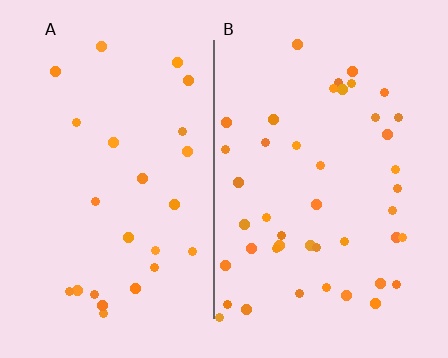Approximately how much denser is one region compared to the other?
Approximately 1.8× — region B over region A.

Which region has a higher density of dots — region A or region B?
B (the right).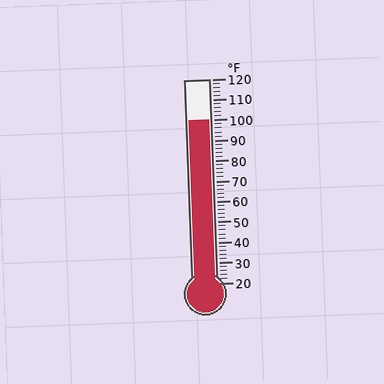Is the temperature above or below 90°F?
The temperature is above 90°F.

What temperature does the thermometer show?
The thermometer shows approximately 100°F.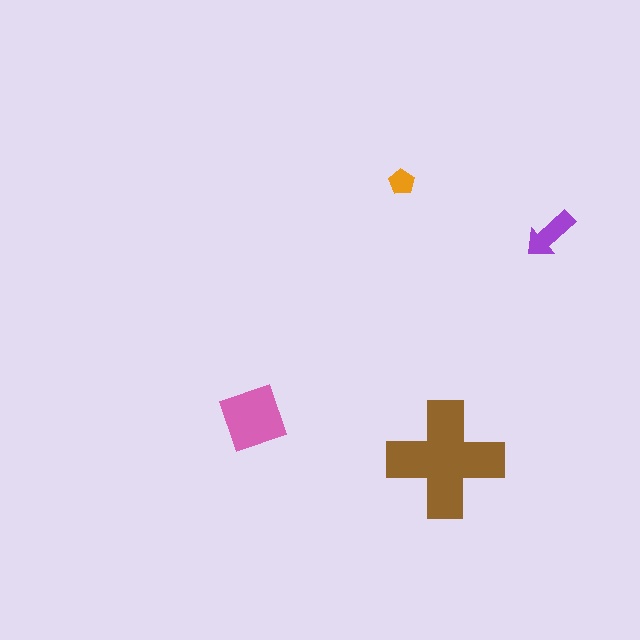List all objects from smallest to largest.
The orange pentagon, the purple arrow, the pink square, the brown cross.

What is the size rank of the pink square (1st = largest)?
2nd.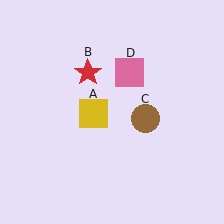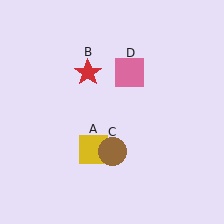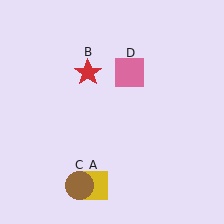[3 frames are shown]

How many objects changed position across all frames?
2 objects changed position: yellow square (object A), brown circle (object C).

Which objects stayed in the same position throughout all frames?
Red star (object B) and pink square (object D) remained stationary.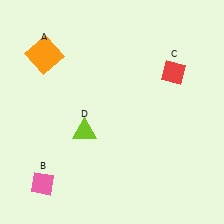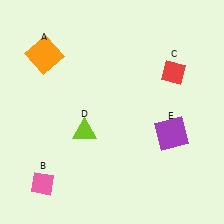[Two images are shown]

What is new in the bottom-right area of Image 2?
A purple square (E) was added in the bottom-right area of Image 2.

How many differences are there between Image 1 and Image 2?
There is 1 difference between the two images.